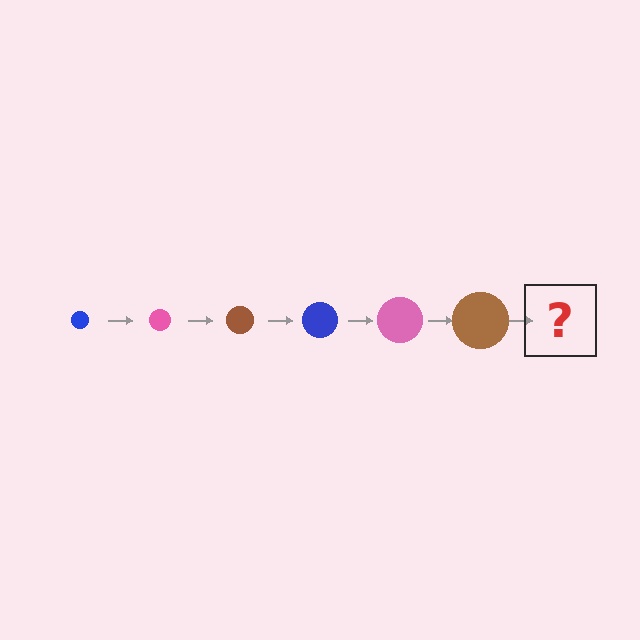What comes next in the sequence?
The next element should be a blue circle, larger than the previous one.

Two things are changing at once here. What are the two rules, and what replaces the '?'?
The two rules are that the circle grows larger each step and the color cycles through blue, pink, and brown. The '?' should be a blue circle, larger than the previous one.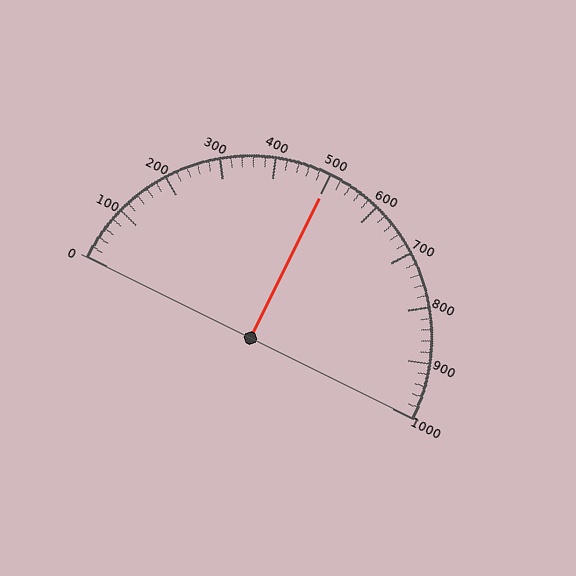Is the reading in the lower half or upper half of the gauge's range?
The reading is in the upper half of the range (0 to 1000).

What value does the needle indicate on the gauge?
The needle indicates approximately 500.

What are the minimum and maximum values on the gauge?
The gauge ranges from 0 to 1000.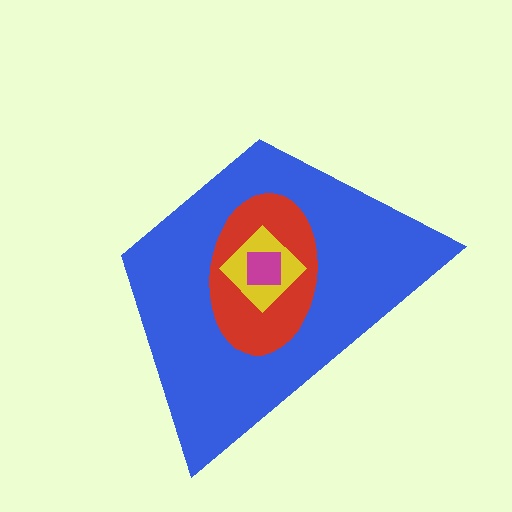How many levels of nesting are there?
4.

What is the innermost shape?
The magenta square.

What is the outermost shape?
The blue trapezoid.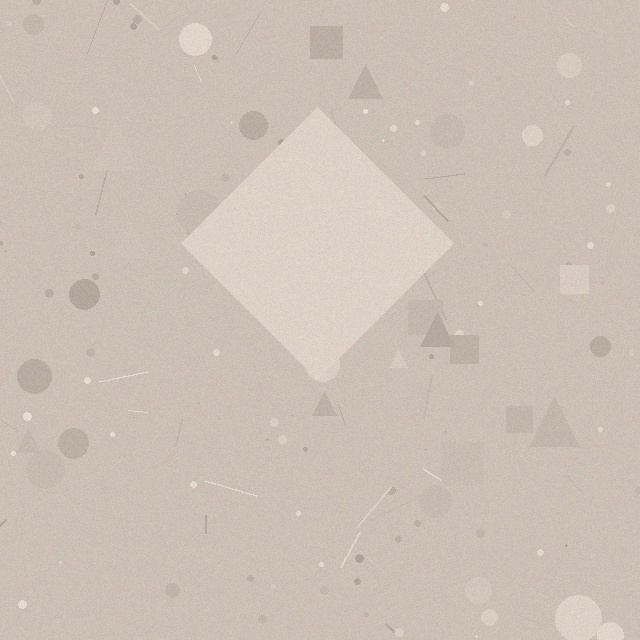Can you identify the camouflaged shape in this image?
The camouflaged shape is a diamond.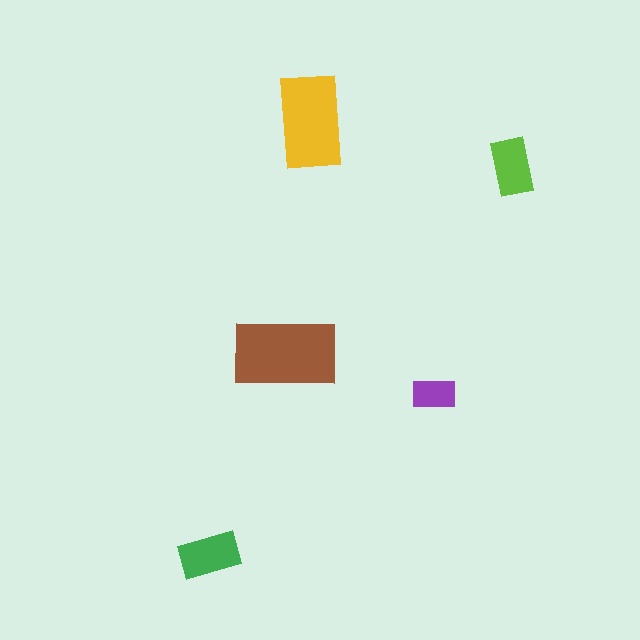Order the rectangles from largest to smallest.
the brown one, the yellow one, the green one, the lime one, the purple one.